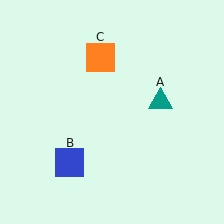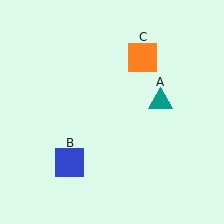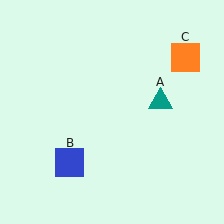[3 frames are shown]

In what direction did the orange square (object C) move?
The orange square (object C) moved right.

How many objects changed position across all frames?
1 object changed position: orange square (object C).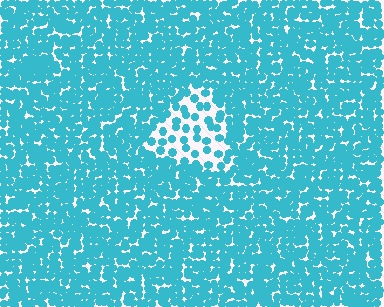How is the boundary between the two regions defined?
The boundary is defined by a change in element density (approximately 2.7x ratio). All elements are the same color, size, and shape.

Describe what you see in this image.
The image contains small cyan elements arranged at two different densities. A triangle-shaped region is visible where the elements are less densely packed than the surrounding area.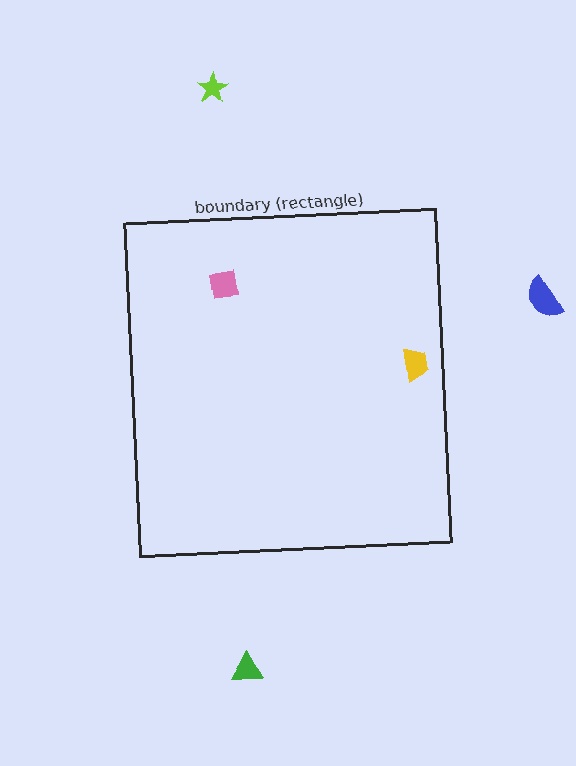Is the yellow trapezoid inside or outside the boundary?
Inside.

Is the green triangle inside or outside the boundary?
Outside.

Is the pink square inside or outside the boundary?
Inside.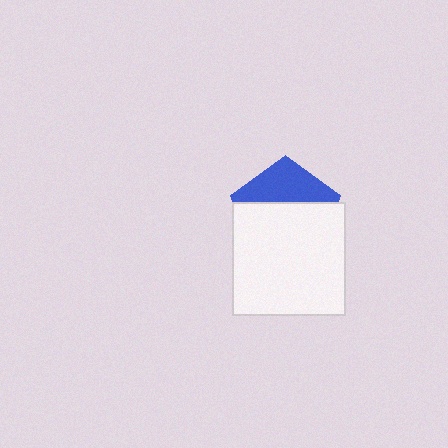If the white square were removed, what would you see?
You would see the complete blue pentagon.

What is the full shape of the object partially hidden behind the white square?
The partially hidden object is a blue pentagon.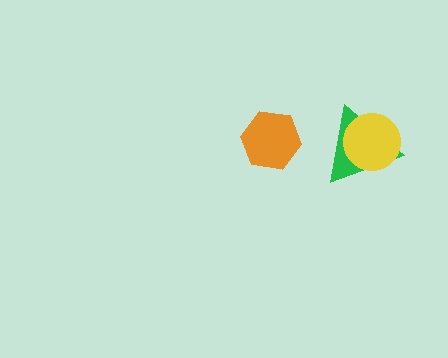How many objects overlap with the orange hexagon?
0 objects overlap with the orange hexagon.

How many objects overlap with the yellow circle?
1 object overlaps with the yellow circle.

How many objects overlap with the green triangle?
1 object overlaps with the green triangle.